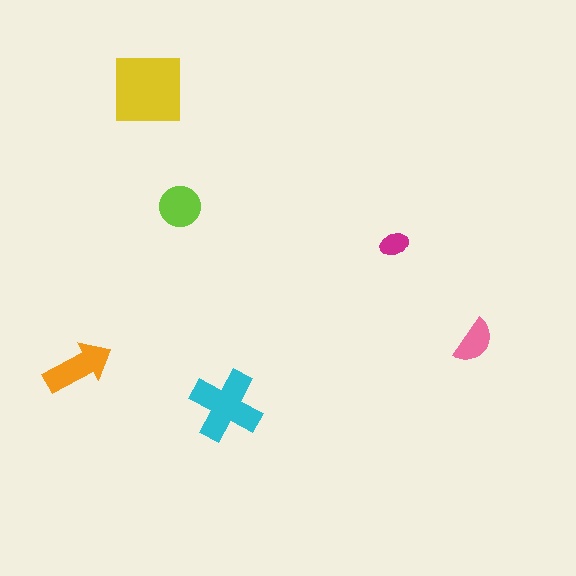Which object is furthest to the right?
The pink semicircle is rightmost.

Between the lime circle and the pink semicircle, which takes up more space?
The lime circle.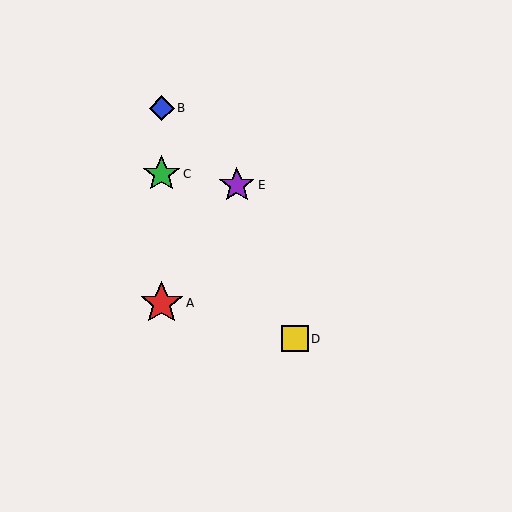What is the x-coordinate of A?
Object A is at x≈162.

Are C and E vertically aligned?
No, C is at x≈162 and E is at x≈237.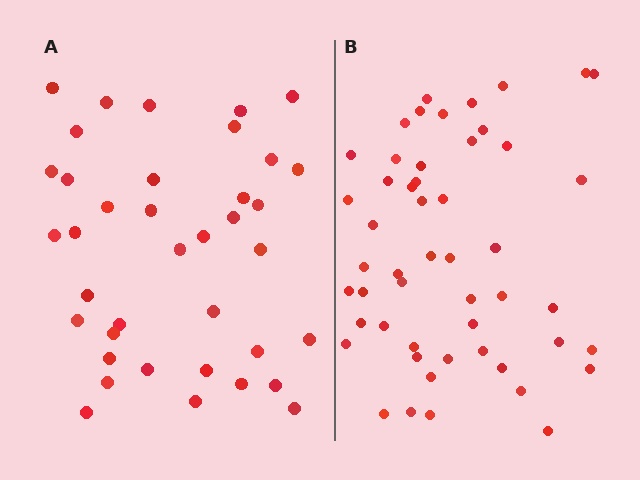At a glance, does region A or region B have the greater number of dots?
Region B (the right region) has more dots.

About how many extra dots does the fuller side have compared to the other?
Region B has approximately 15 more dots than region A.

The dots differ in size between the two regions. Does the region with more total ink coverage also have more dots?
No. Region A has more total ink coverage because its dots are larger, but region B actually contains more individual dots. Total area can be misleading — the number of items is what matters here.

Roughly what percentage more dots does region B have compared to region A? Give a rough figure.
About 35% more.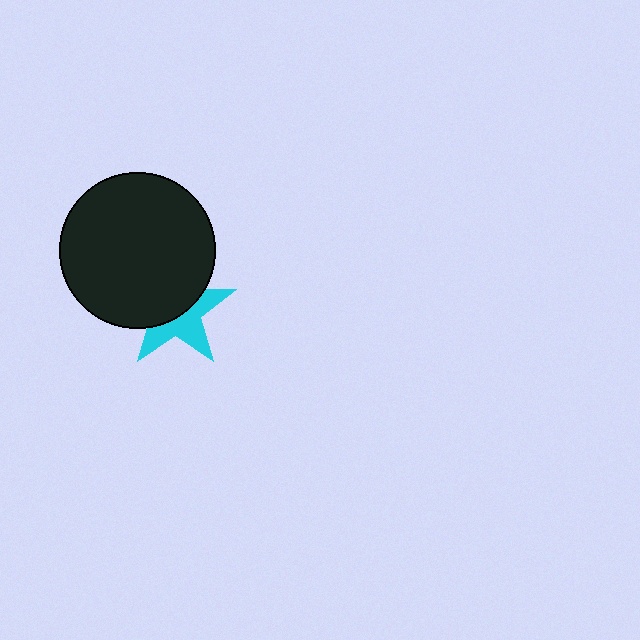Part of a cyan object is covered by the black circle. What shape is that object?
It is a star.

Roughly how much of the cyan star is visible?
About half of it is visible (roughly 47%).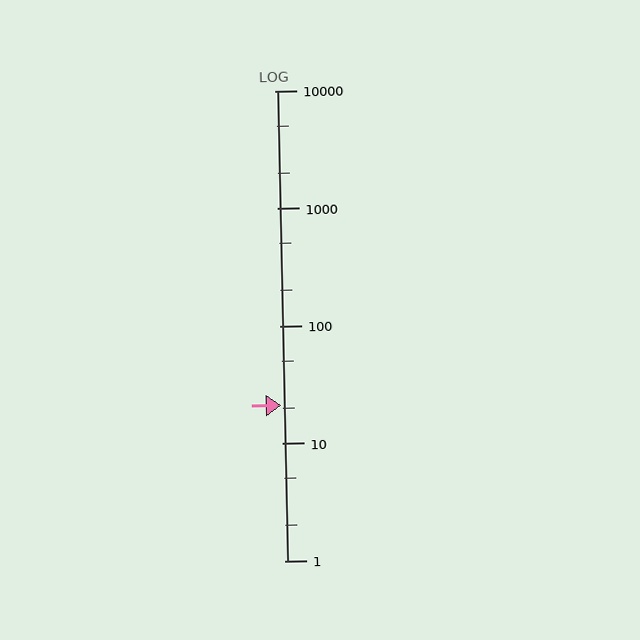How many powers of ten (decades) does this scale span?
The scale spans 4 decades, from 1 to 10000.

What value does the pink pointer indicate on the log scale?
The pointer indicates approximately 21.